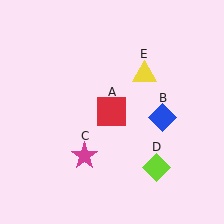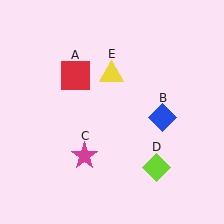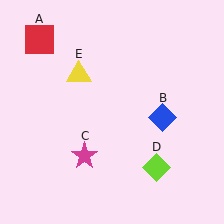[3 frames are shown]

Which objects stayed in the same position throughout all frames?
Blue diamond (object B) and magenta star (object C) and lime diamond (object D) remained stationary.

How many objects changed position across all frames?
2 objects changed position: red square (object A), yellow triangle (object E).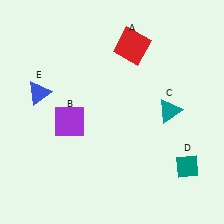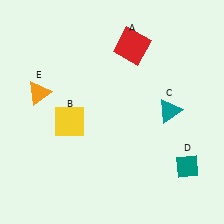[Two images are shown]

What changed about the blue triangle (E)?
In Image 1, E is blue. In Image 2, it changed to orange.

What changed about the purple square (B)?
In Image 1, B is purple. In Image 2, it changed to yellow.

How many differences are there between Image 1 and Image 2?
There are 2 differences between the two images.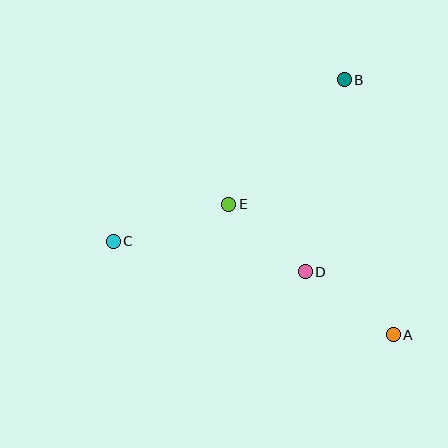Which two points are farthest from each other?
Points A and C are farthest from each other.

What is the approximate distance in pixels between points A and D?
The distance between A and D is approximately 108 pixels.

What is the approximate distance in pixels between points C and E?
The distance between C and E is approximately 121 pixels.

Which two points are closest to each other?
Points D and E are closest to each other.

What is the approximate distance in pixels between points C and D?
The distance between C and D is approximately 195 pixels.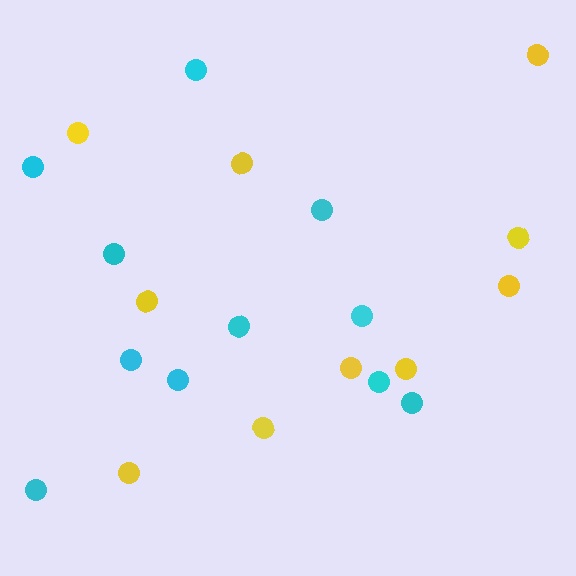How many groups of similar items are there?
There are 2 groups: one group of yellow circles (10) and one group of cyan circles (11).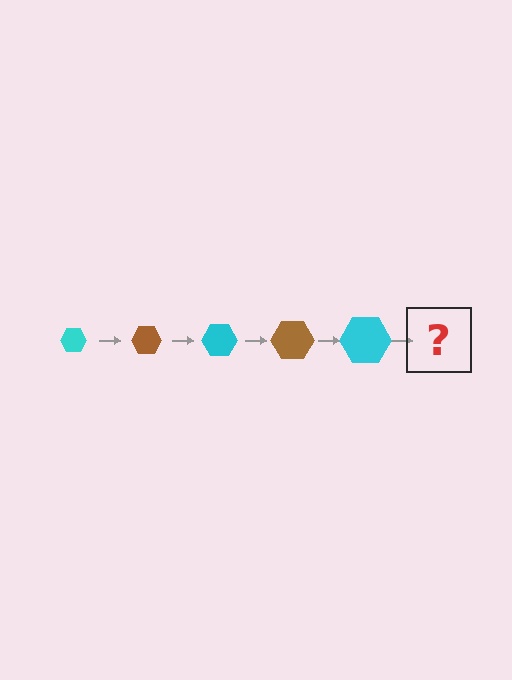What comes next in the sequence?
The next element should be a brown hexagon, larger than the previous one.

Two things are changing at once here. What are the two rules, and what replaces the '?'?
The two rules are that the hexagon grows larger each step and the color cycles through cyan and brown. The '?' should be a brown hexagon, larger than the previous one.